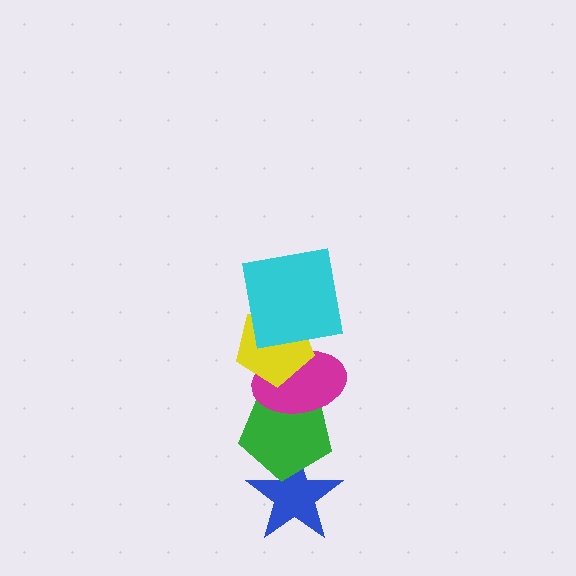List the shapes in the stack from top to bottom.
From top to bottom: the cyan square, the yellow pentagon, the magenta ellipse, the green pentagon, the blue star.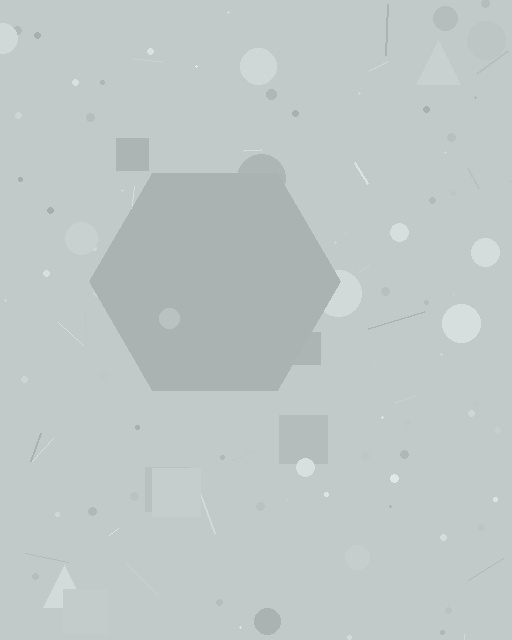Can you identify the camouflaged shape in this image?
The camouflaged shape is a hexagon.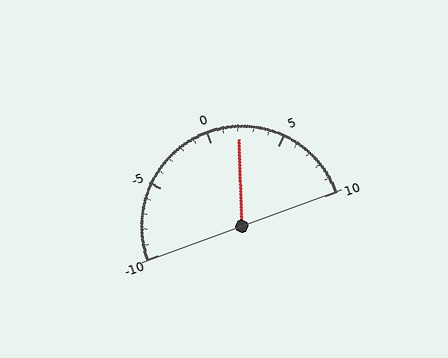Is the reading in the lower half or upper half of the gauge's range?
The reading is in the upper half of the range (-10 to 10).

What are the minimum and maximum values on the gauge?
The gauge ranges from -10 to 10.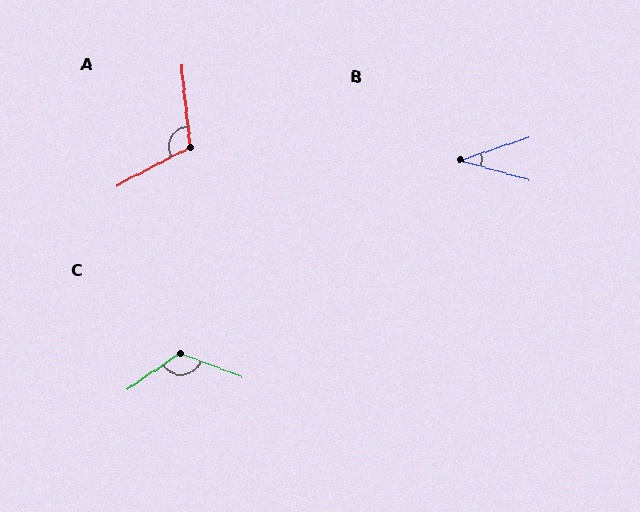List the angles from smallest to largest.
B (34°), A (112°), C (125°).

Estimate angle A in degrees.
Approximately 112 degrees.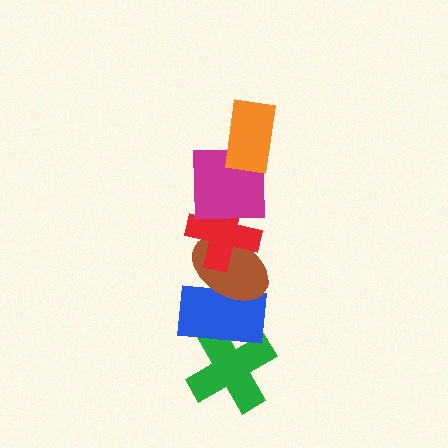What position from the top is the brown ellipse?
The brown ellipse is 4th from the top.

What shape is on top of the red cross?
The magenta square is on top of the red cross.